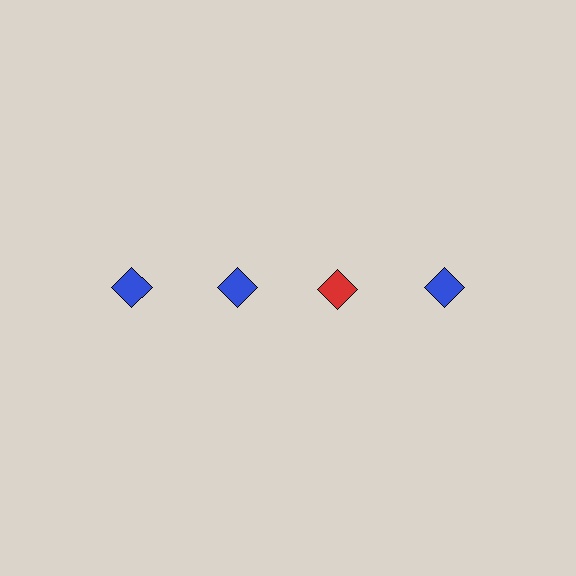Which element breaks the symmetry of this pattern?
The red diamond in the top row, center column breaks the symmetry. All other shapes are blue diamonds.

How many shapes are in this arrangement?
There are 4 shapes arranged in a grid pattern.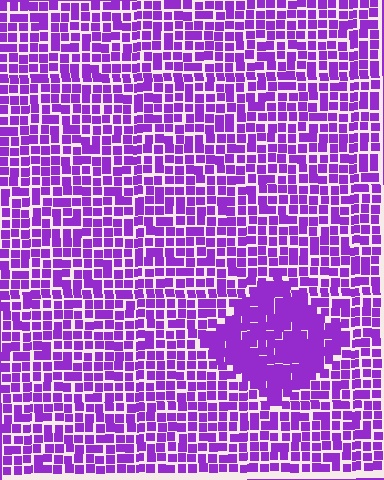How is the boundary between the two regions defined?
The boundary is defined by a change in element density (approximately 1.5x ratio). All elements are the same color, size, and shape.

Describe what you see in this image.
The image contains small purple elements arranged at two different densities. A diamond-shaped region is visible where the elements are more densely packed than the surrounding area.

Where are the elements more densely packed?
The elements are more densely packed inside the diamond boundary.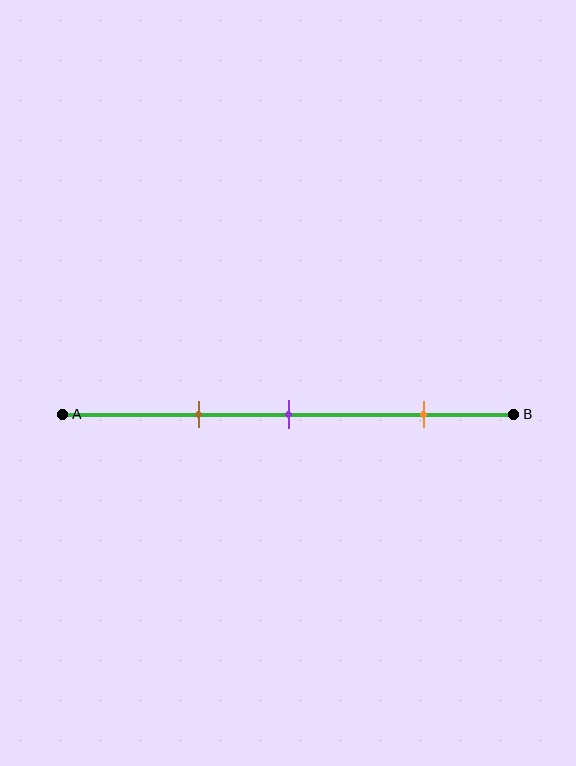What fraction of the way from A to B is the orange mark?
The orange mark is approximately 80% (0.8) of the way from A to B.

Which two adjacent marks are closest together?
The brown and purple marks are the closest adjacent pair.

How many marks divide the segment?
There are 3 marks dividing the segment.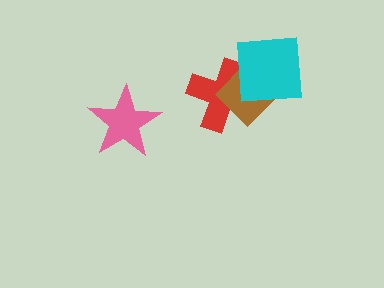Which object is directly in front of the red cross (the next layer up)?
The brown diamond is directly in front of the red cross.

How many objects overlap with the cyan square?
2 objects overlap with the cyan square.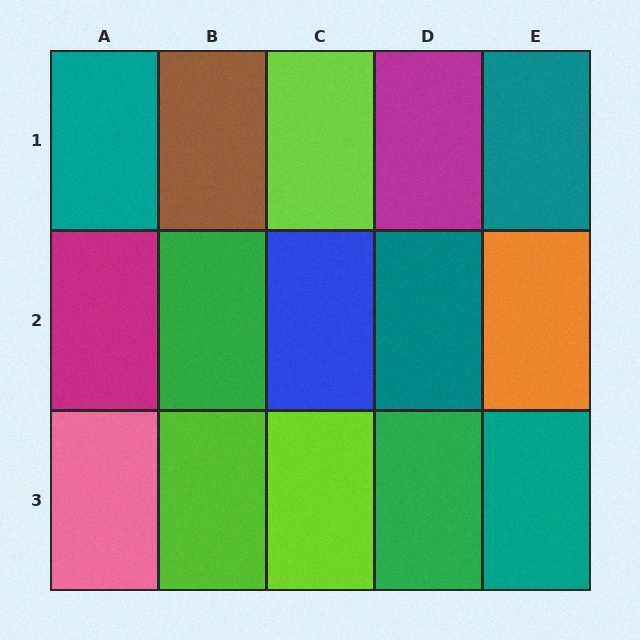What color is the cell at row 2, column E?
Orange.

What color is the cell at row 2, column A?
Magenta.